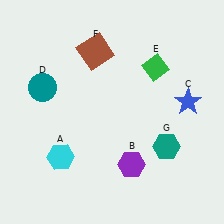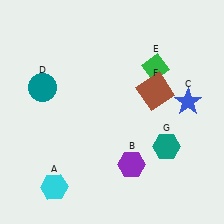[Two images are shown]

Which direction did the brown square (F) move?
The brown square (F) moved right.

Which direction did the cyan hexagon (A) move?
The cyan hexagon (A) moved down.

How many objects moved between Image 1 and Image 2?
2 objects moved between the two images.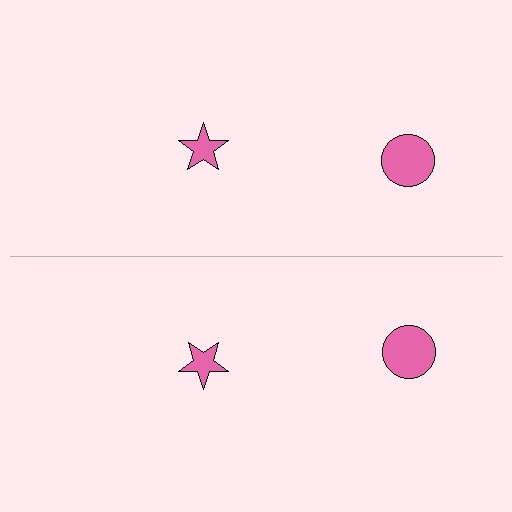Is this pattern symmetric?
Yes, this pattern has bilateral (reflection) symmetry.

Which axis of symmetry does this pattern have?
The pattern has a horizontal axis of symmetry running through the center of the image.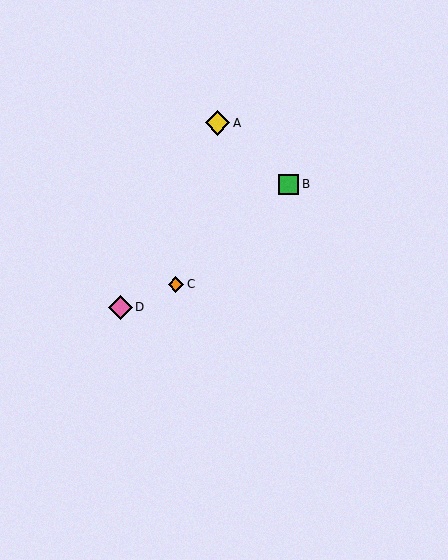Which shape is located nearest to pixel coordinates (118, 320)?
The pink diamond (labeled D) at (120, 307) is nearest to that location.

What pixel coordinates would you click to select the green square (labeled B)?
Click at (289, 184) to select the green square B.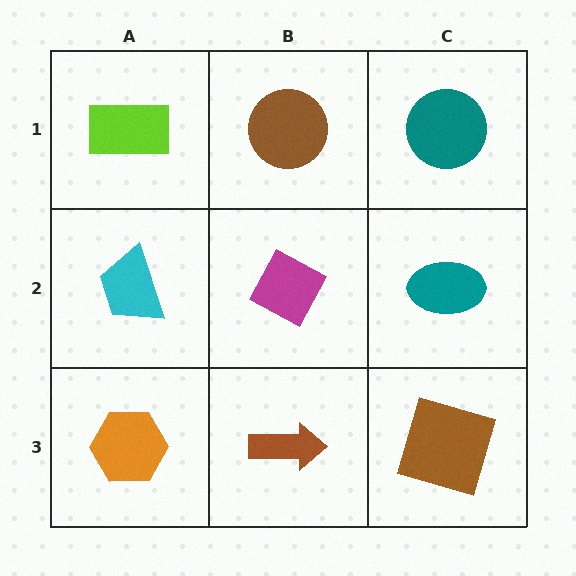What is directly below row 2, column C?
A brown square.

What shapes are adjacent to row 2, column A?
A lime rectangle (row 1, column A), an orange hexagon (row 3, column A), a magenta diamond (row 2, column B).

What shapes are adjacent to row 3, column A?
A cyan trapezoid (row 2, column A), a brown arrow (row 3, column B).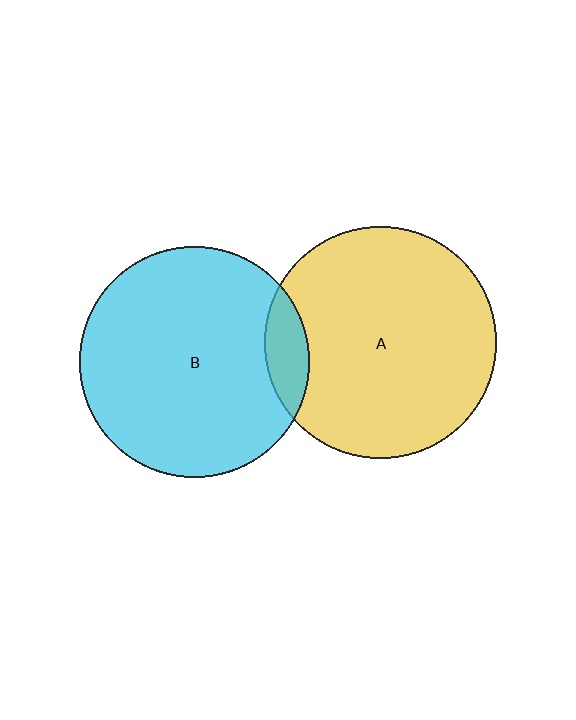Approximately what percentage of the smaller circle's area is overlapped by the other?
Approximately 10%.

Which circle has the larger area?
Circle A (yellow).